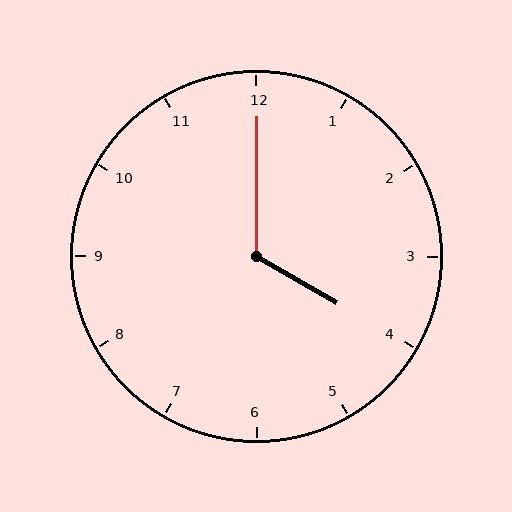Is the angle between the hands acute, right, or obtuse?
It is obtuse.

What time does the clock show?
4:00.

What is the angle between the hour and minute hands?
Approximately 120 degrees.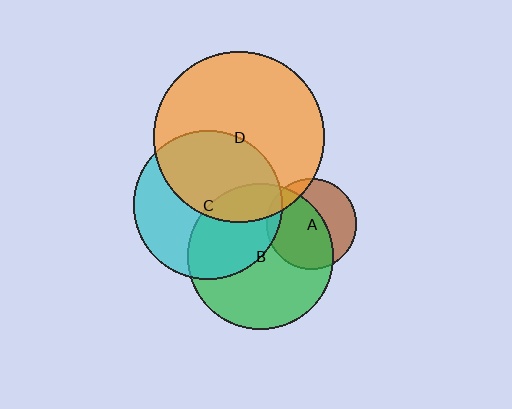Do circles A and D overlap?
Yes.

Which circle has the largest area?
Circle D (orange).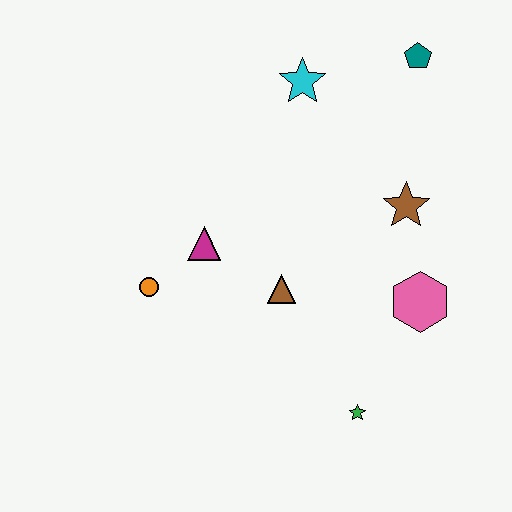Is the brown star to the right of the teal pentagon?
No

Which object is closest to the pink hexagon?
The brown star is closest to the pink hexagon.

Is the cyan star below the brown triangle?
No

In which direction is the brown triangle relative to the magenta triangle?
The brown triangle is to the right of the magenta triangle.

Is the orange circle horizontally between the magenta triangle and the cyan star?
No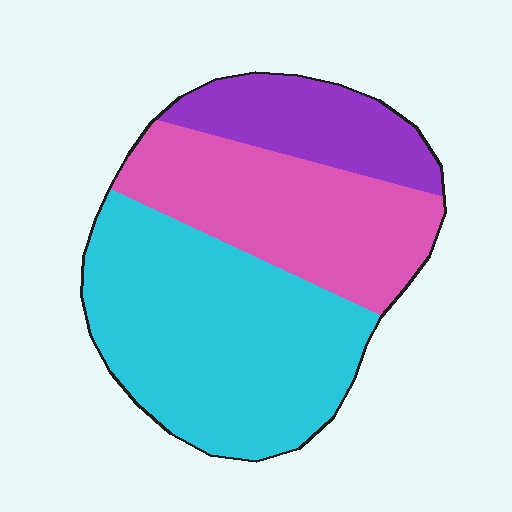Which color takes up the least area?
Purple, at roughly 20%.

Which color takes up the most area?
Cyan, at roughly 50%.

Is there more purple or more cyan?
Cyan.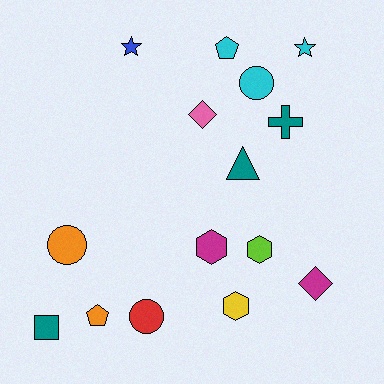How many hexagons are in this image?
There are 3 hexagons.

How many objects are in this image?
There are 15 objects.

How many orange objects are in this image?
There are 2 orange objects.